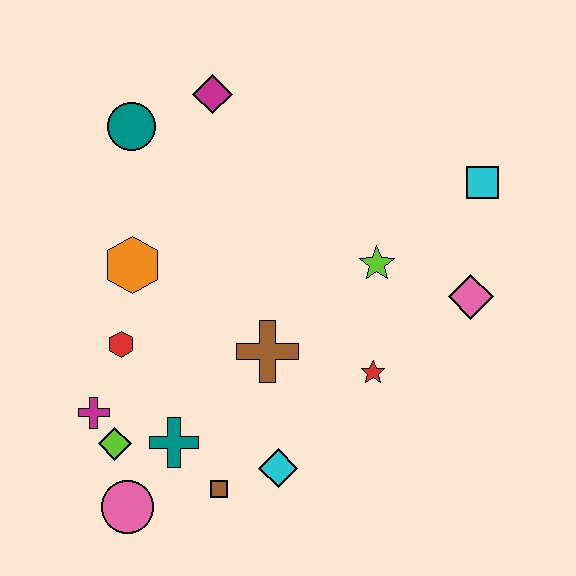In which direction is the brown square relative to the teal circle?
The brown square is below the teal circle.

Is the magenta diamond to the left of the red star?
Yes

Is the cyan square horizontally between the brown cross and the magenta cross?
No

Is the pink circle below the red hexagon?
Yes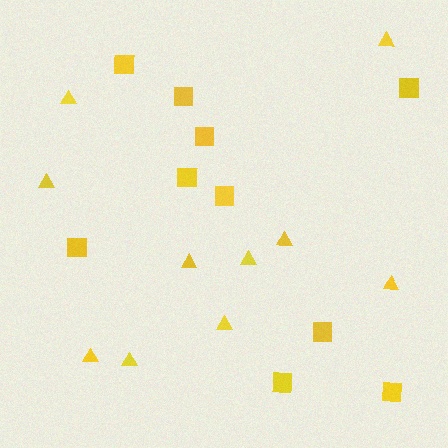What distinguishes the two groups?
There are 2 groups: one group of squares (10) and one group of triangles (10).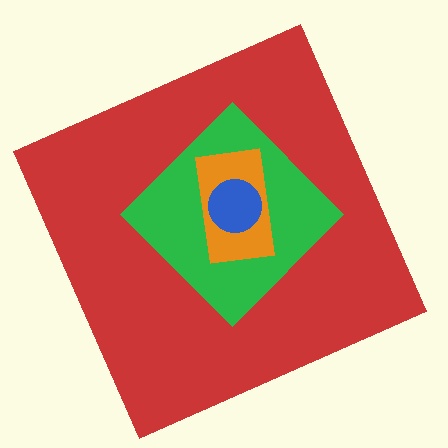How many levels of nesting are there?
4.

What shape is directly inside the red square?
The green diamond.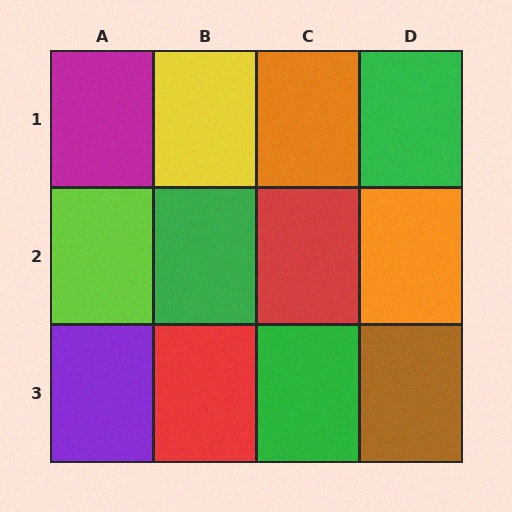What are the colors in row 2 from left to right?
Lime, green, red, orange.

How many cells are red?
2 cells are red.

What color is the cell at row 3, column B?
Red.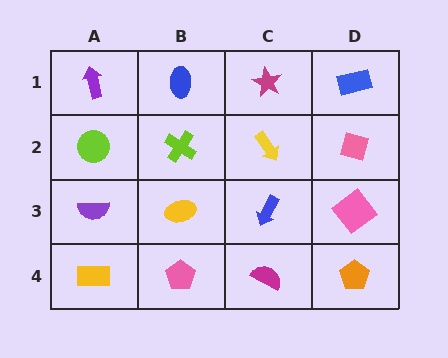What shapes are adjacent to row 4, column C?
A blue arrow (row 3, column C), a pink pentagon (row 4, column B), an orange pentagon (row 4, column D).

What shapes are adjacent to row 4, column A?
A purple semicircle (row 3, column A), a pink pentagon (row 4, column B).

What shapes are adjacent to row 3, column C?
A yellow arrow (row 2, column C), a magenta semicircle (row 4, column C), a yellow ellipse (row 3, column B), a pink diamond (row 3, column D).